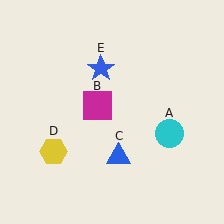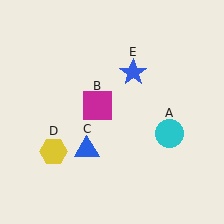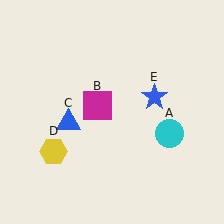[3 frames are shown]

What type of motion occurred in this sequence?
The blue triangle (object C), blue star (object E) rotated clockwise around the center of the scene.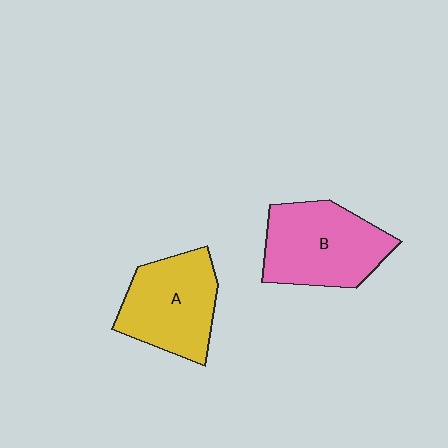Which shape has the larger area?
Shape B (pink).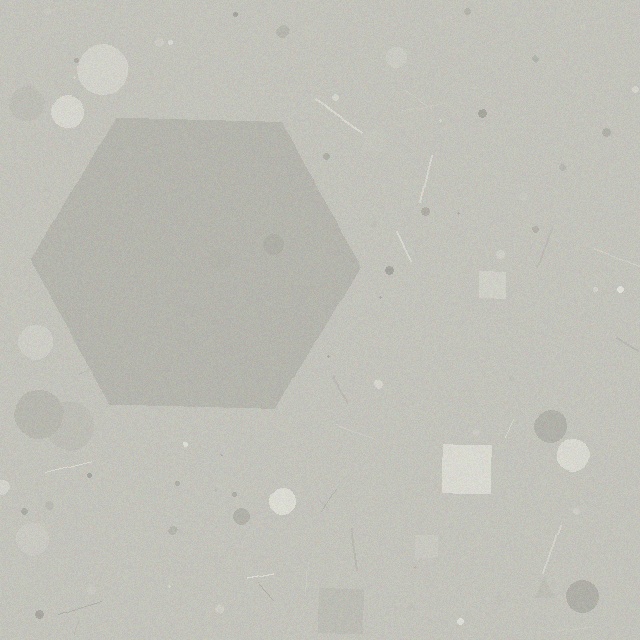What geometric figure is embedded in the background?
A hexagon is embedded in the background.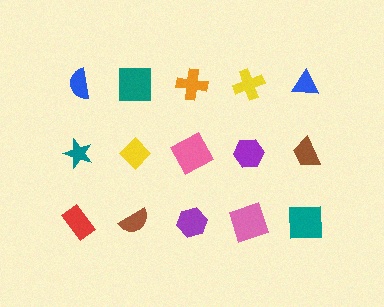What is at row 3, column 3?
A purple hexagon.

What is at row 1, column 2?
A teal square.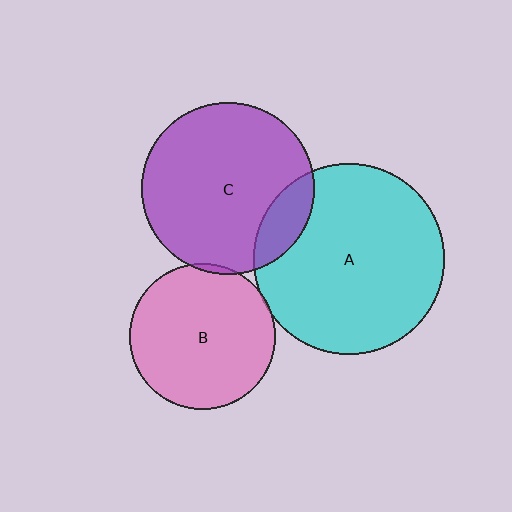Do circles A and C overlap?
Yes.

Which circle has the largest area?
Circle A (cyan).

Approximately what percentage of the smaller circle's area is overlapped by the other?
Approximately 15%.